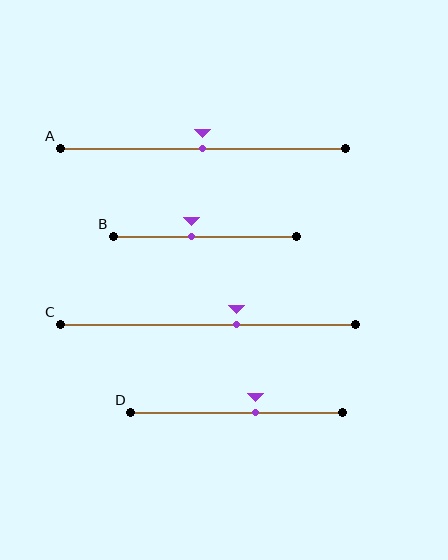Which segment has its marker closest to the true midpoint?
Segment A has its marker closest to the true midpoint.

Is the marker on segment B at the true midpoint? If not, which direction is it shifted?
No, the marker on segment B is shifted to the left by about 7% of the segment length.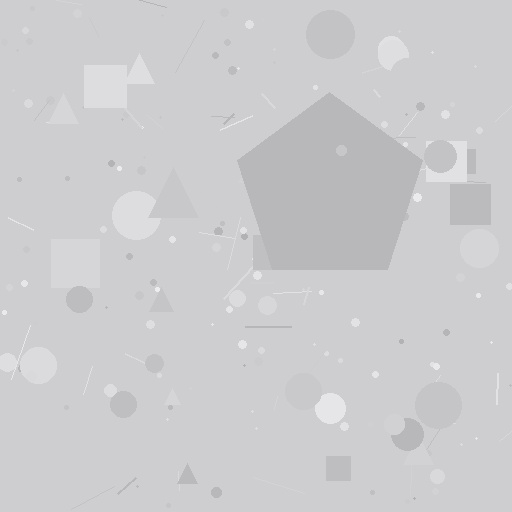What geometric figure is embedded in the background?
A pentagon is embedded in the background.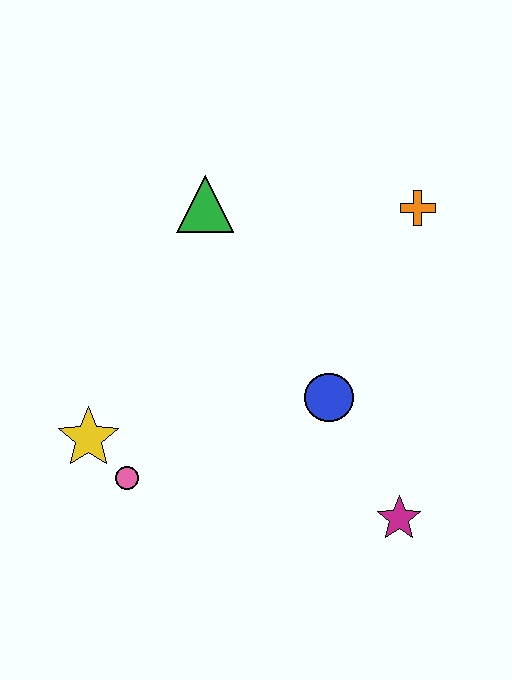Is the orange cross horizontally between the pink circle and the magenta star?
No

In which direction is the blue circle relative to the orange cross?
The blue circle is below the orange cross.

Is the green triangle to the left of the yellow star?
No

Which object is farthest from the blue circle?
The yellow star is farthest from the blue circle.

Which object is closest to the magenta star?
The blue circle is closest to the magenta star.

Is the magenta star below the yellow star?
Yes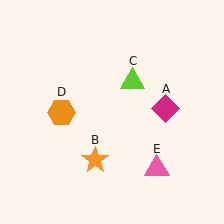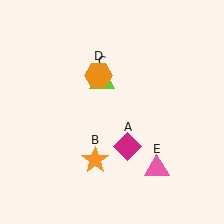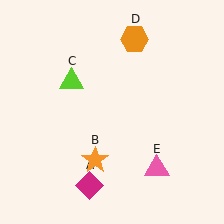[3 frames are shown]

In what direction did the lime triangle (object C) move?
The lime triangle (object C) moved left.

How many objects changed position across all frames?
3 objects changed position: magenta diamond (object A), lime triangle (object C), orange hexagon (object D).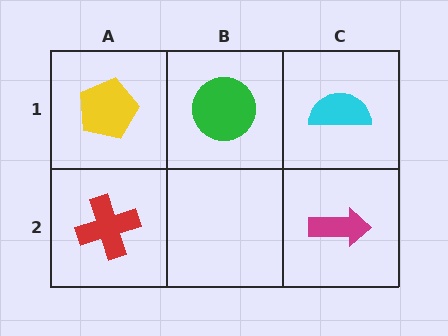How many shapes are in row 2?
2 shapes.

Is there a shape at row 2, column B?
No, that cell is empty.